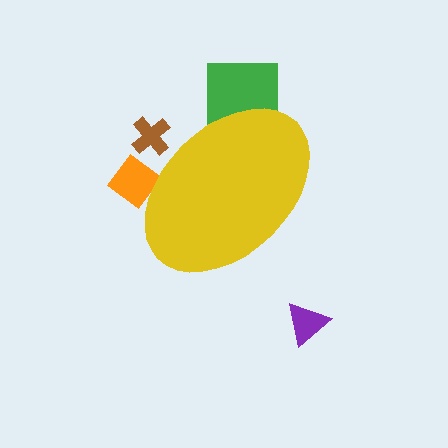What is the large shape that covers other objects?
A yellow ellipse.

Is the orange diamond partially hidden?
Yes, the orange diamond is partially hidden behind the yellow ellipse.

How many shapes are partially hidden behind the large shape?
3 shapes are partially hidden.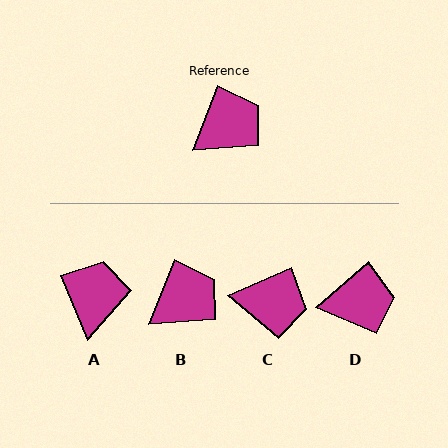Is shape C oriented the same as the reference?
No, it is off by about 45 degrees.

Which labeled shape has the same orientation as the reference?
B.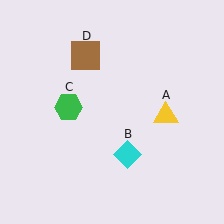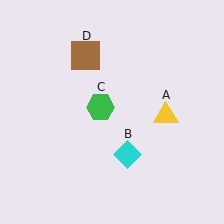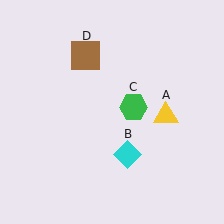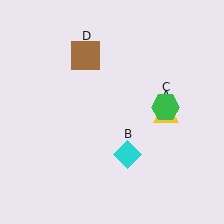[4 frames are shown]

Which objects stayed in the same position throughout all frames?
Yellow triangle (object A) and cyan diamond (object B) and brown square (object D) remained stationary.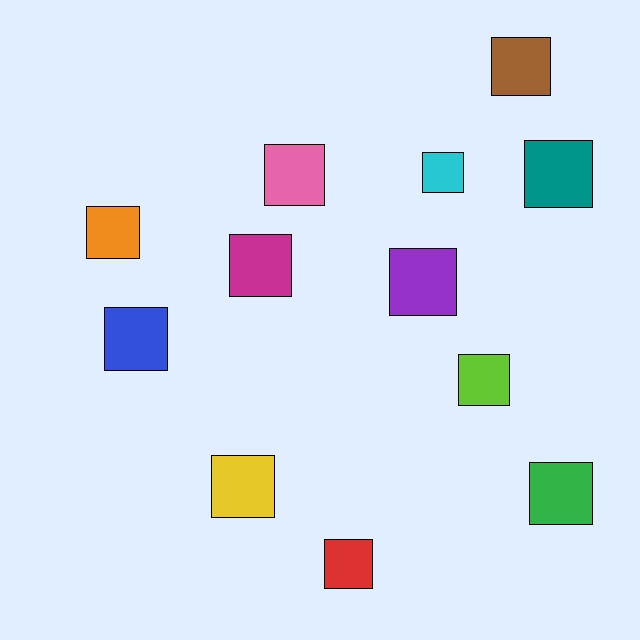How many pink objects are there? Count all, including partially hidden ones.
There is 1 pink object.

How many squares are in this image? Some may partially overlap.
There are 12 squares.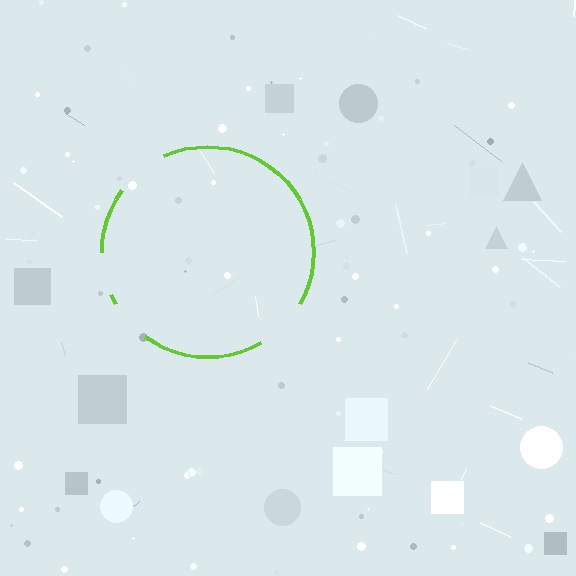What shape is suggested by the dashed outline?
The dashed outline suggests a circle.